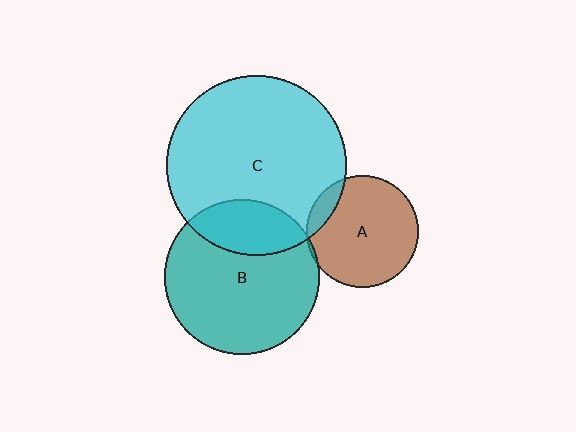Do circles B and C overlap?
Yes.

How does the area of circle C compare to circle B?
Approximately 1.3 times.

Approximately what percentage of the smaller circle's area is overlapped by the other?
Approximately 25%.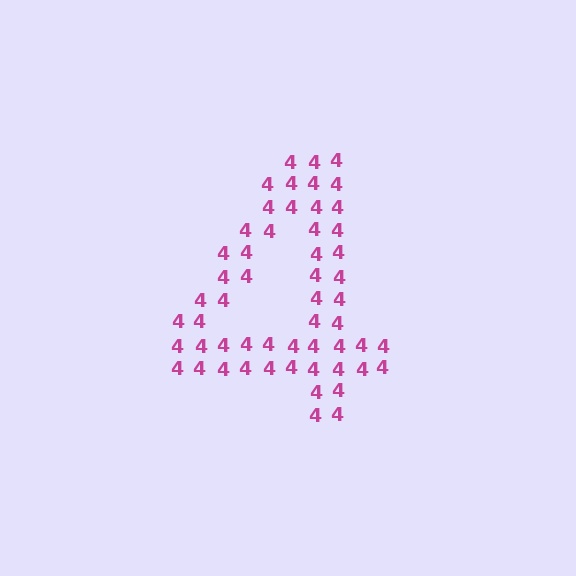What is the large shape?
The large shape is the digit 4.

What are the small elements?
The small elements are digit 4's.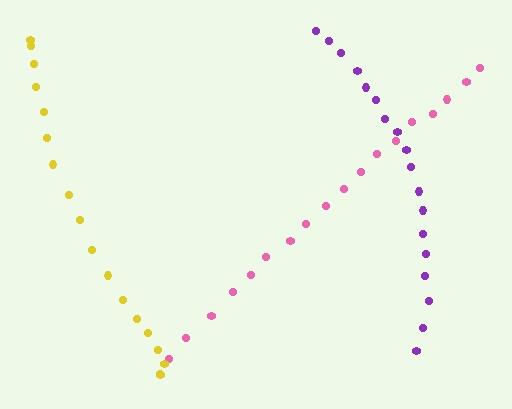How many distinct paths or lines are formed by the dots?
There are 3 distinct paths.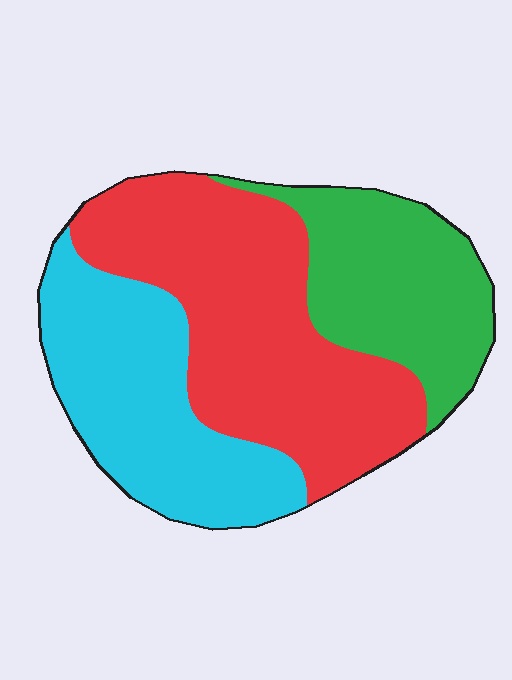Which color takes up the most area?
Red, at roughly 45%.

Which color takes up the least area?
Green, at roughly 25%.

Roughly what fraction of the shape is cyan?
Cyan covers roughly 30% of the shape.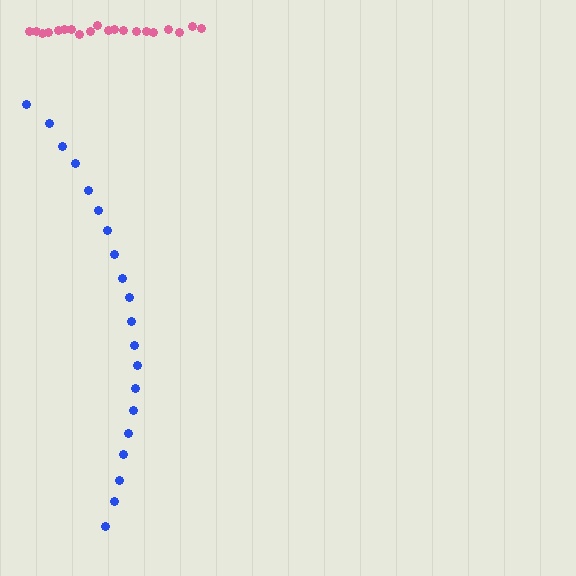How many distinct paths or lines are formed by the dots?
There are 2 distinct paths.